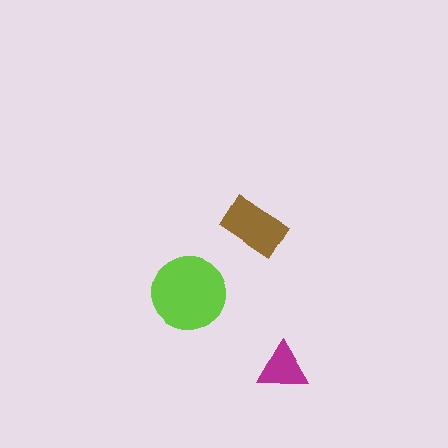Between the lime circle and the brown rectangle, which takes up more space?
The lime circle.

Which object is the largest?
The lime circle.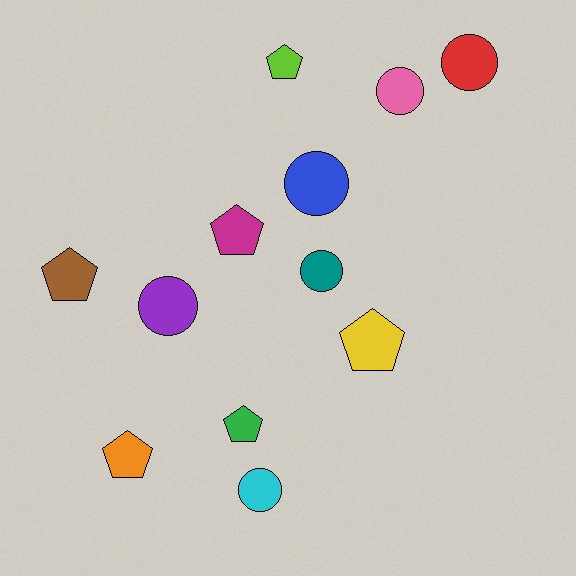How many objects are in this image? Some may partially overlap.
There are 12 objects.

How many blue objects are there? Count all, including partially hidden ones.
There is 1 blue object.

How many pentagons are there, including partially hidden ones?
There are 6 pentagons.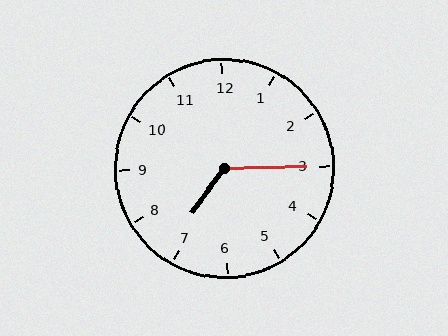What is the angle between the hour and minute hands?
Approximately 128 degrees.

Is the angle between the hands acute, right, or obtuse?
It is obtuse.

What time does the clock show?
7:15.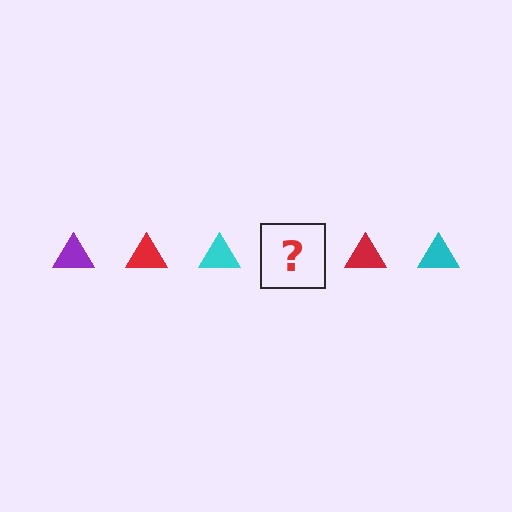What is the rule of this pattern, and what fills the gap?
The rule is that the pattern cycles through purple, red, cyan triangles. The gap should be filled with a purple triangle.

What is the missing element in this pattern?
The missing element is a purple triangle.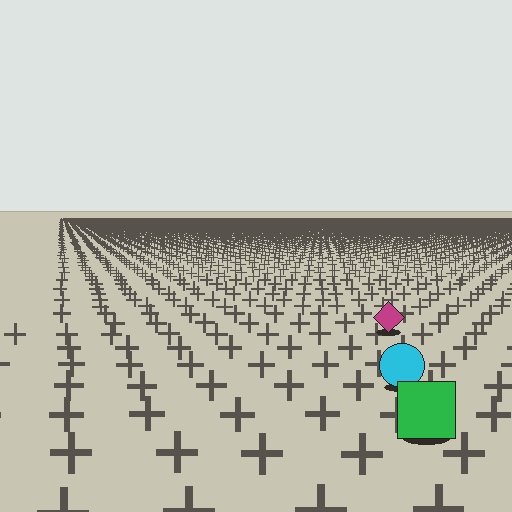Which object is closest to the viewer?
The green square is closest. The texture marks near it are larger and more spread out.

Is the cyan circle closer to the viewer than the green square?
No. The green square is closer — you can tell from the texture gradient: the ground texture is coarser near it.